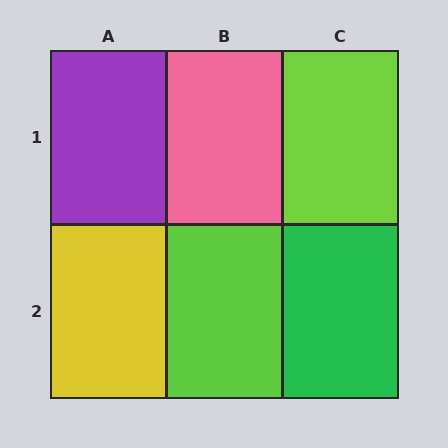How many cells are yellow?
1 cell is yellow.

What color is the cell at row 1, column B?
Pink.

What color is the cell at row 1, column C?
Lime.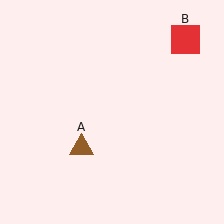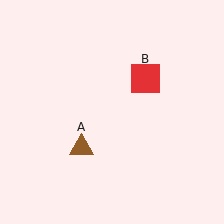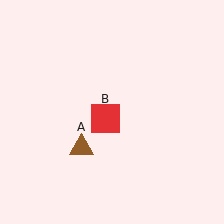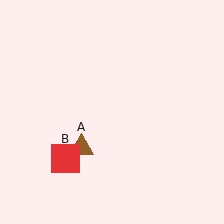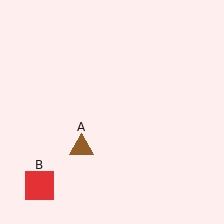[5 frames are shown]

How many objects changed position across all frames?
1 object changed position: red square (object B).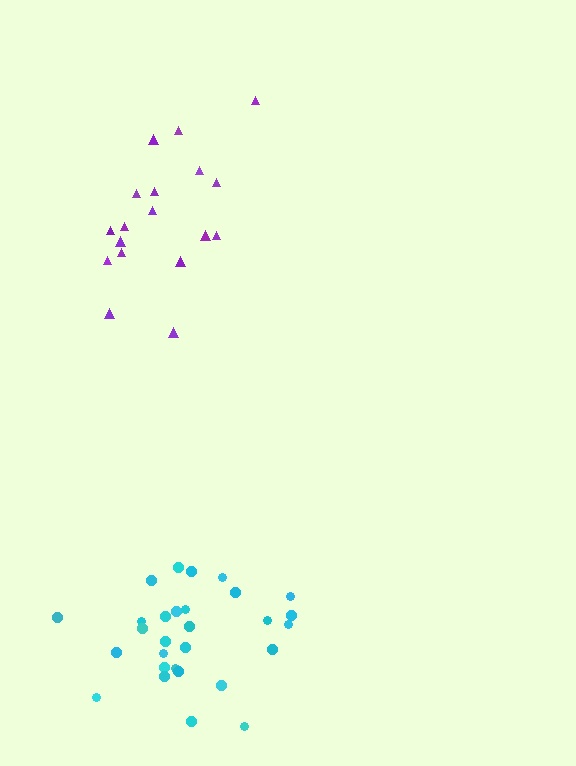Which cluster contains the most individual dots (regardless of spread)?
Cyan (29).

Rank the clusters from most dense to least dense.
cyan, purple.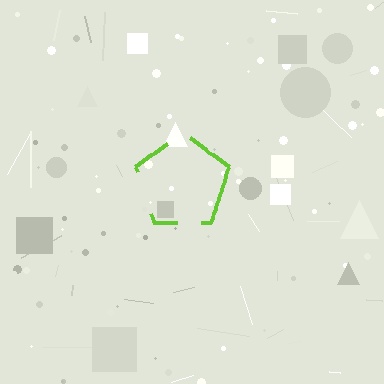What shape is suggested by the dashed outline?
The dashed outline suggests a pentagon.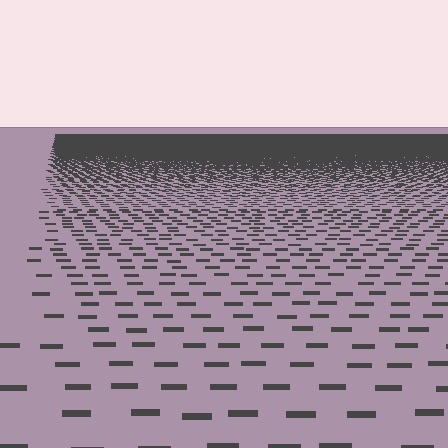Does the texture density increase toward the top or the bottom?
Density increases toward the top.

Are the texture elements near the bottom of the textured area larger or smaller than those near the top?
Larger. Near the bottom, elements are closer to the viewer and appear at a bigger on-screen size.